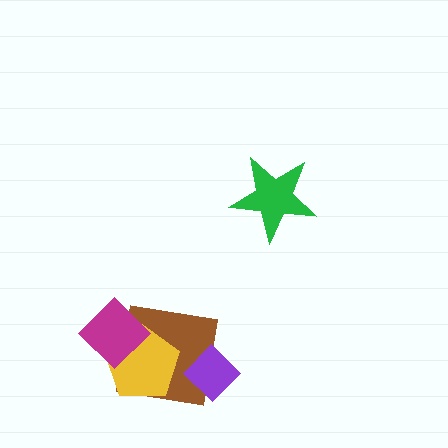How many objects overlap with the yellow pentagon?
2 objects overlap with the yellow pentagon.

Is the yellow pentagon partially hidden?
Yes, it is partially covered by another shape.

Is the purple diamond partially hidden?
No, no other shape covers it.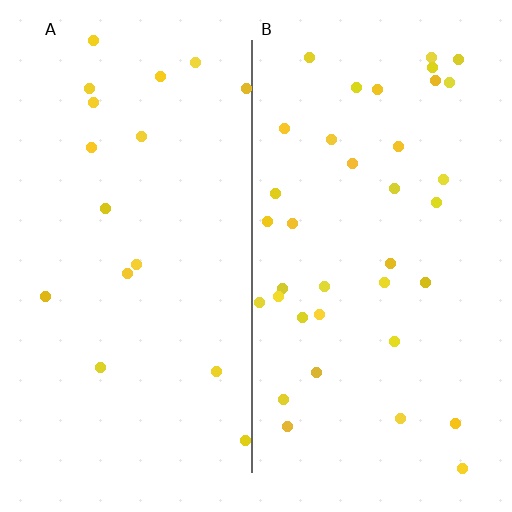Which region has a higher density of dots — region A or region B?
B (the right).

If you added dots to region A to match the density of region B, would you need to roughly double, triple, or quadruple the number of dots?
Approximately double.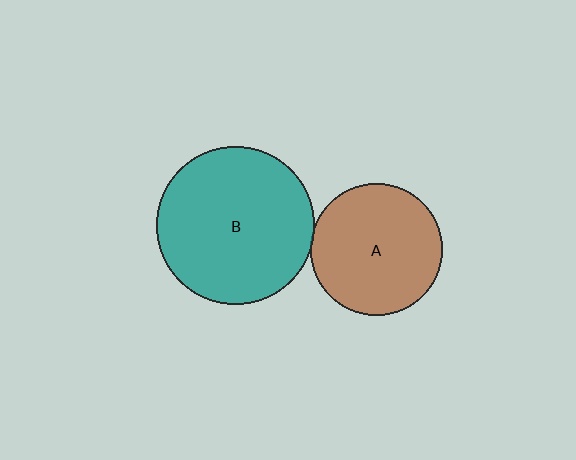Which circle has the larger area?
Circle B (teal).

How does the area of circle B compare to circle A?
Approximately 1.4 times.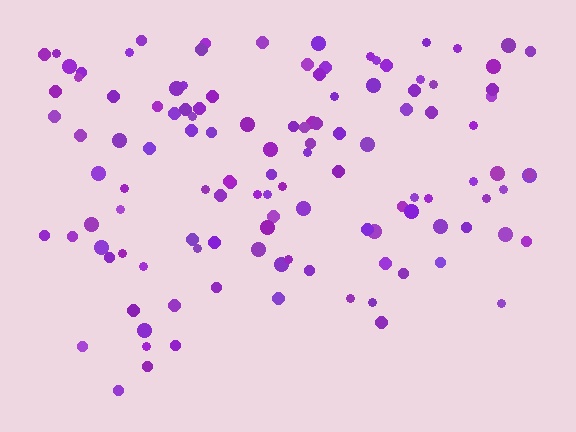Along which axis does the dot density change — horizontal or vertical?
Vertical.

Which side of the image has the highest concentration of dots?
The top.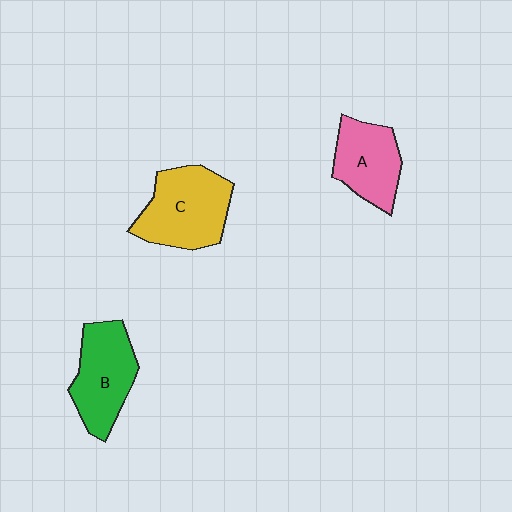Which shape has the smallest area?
Shape A (pink).